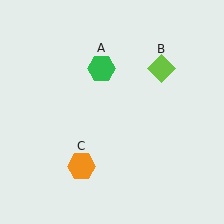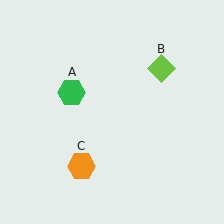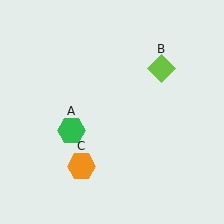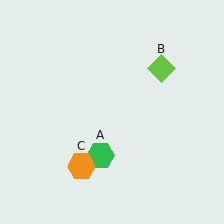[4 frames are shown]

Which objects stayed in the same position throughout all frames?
Lime diamond (object B) and orange hexagon (object C) remained stationary.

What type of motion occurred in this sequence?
The green hexagon (object A) rotated counterclockwise around the center of the scene.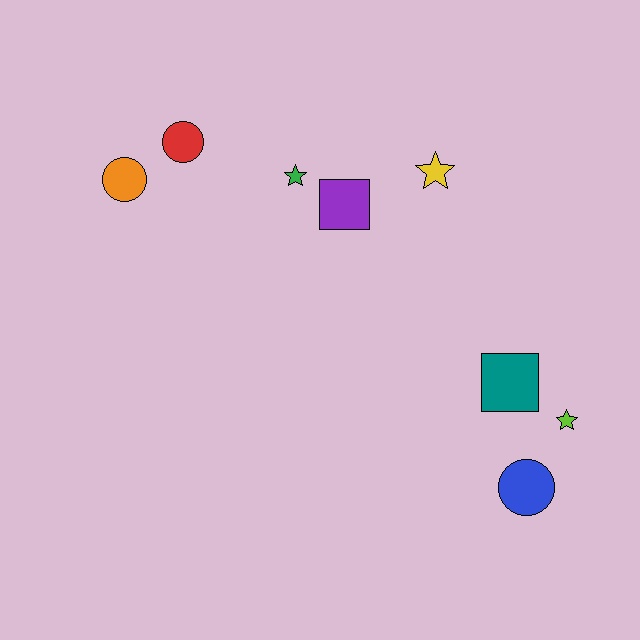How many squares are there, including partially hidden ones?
There are 2 squares.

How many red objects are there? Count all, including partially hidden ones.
There is 1 red object.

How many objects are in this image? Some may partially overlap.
There are 8 objects.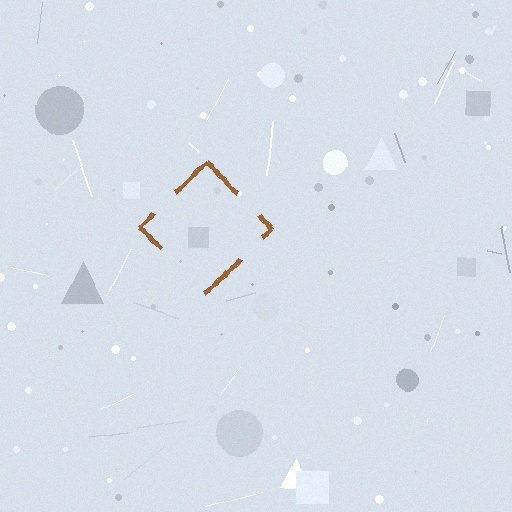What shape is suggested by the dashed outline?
The dashed outline suggests a diamond.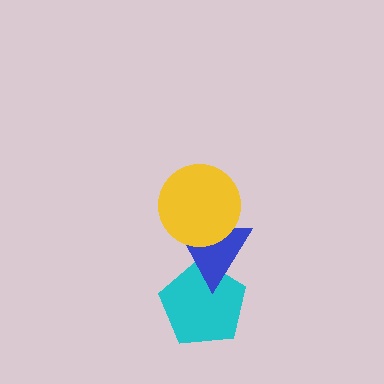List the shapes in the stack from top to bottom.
From top to bottom: the yellow circle, the blue triangle, the cyan pentagon.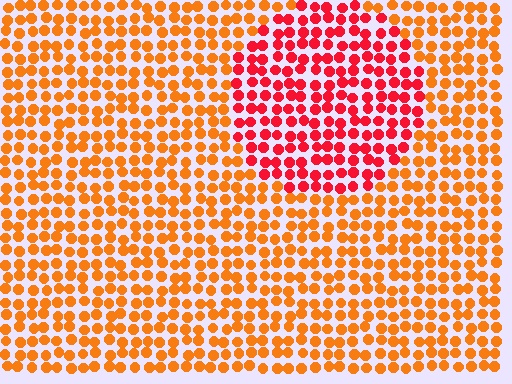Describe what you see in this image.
The image is filled with small orange elements in a uniform arrangement. A circle-shaped region is visible where the elements are tinted to a slightly different hue, forming a subtle color boundary.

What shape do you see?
I see a circle.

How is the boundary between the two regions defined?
The boundary is defined purely by a slight shift in hue (about 36 degrees). Spacing, size, and orientation are identical on both sides.